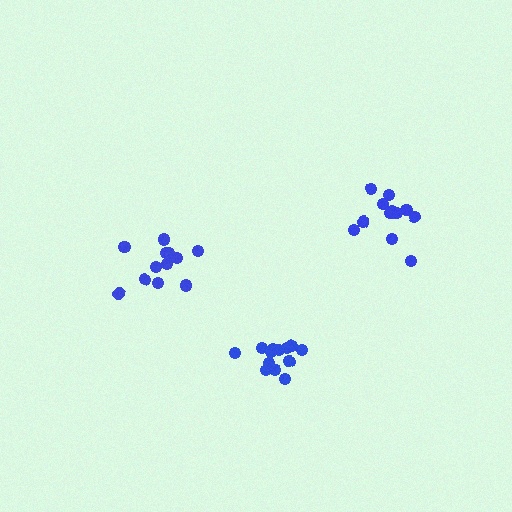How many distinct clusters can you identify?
There are 3 distinct clusters.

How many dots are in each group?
Group 1: 12 dots, Group 2: 13 dots, Group 3: 13 dots (38 total).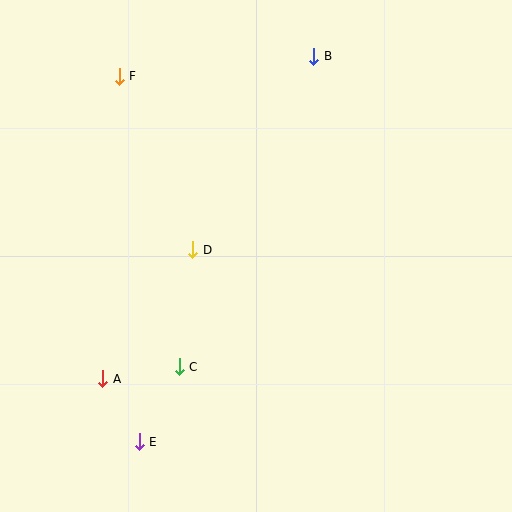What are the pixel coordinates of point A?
Point A is at (103, 379).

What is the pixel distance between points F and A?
The distance between F and A is 303 pixels.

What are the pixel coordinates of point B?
Point B is at (314, 56).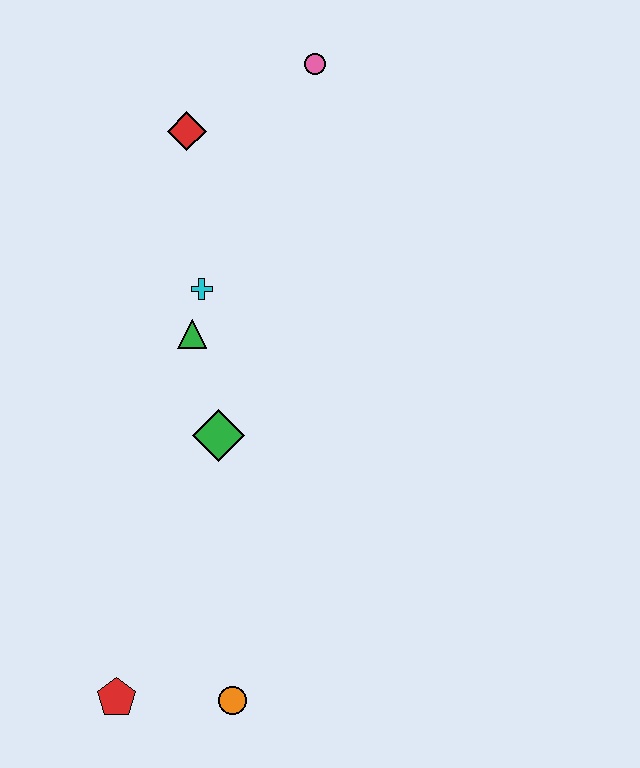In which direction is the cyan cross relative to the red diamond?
The cyan cross is below the red diamond.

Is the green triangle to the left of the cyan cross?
Yes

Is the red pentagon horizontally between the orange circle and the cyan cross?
No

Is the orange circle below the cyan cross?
Yes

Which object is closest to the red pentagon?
The orange circle is closest to the red pentagon.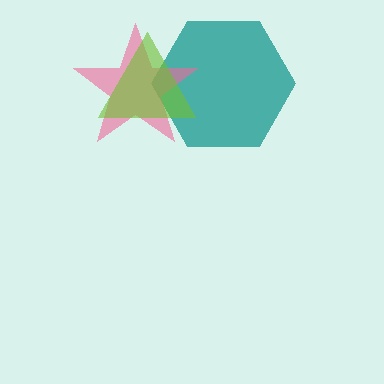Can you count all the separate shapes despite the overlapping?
Yes, there are 3 separate shapes.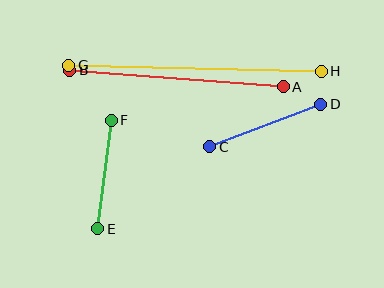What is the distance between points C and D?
The distance is approximately 119 pixels.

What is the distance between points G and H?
The distance is approximately 252 pixels.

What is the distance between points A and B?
The distance is approximately 214 pixels.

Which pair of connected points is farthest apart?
Points G and H are farthest apart.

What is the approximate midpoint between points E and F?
The midpoint is at approximately (104, 174) pixels.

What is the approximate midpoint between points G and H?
The midpoint is at approximately (195, 68) pixels.